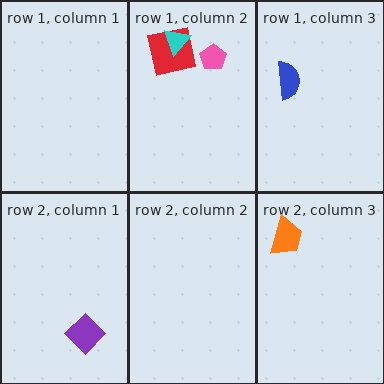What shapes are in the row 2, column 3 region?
The orange trapezoid.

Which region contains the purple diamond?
The row 2, column 1 region.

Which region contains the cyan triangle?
The row 1, column 2 region.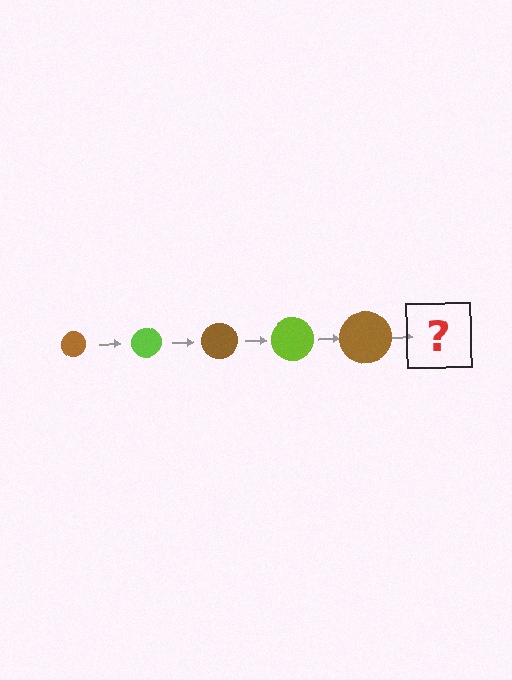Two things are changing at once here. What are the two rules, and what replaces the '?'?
The two rules are that the circle grows larger each step and the color cycles through brown and lime. The '?' should be a lime circle, larger than the previous one.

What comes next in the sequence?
The next element should be a lime circle, larger than the previous one.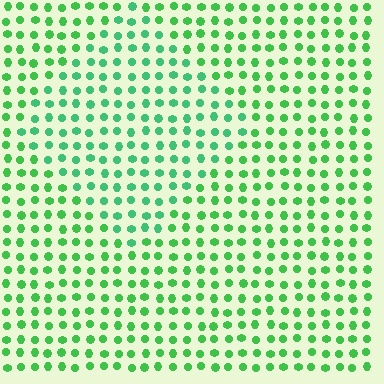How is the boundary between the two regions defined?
The boundary is defined purely by a slight shift in hue (about 20 degrees). Spacing, size, and orientation are identical on both sides.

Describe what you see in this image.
The image is filled with small green elements in a uniform arrangement. A diamond-shaped region is visible where the elements are tinted to a slightly different hue, forming a subtle color boundary.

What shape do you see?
I see a diamond.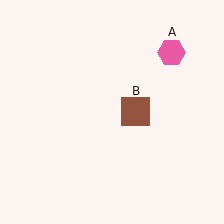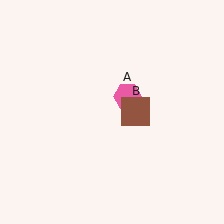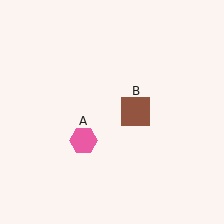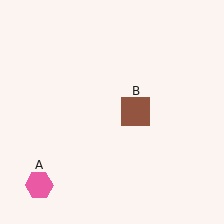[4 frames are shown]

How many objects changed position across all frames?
1 object changed position: pink hexagon (object A).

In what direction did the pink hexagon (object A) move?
The pink hexagon (object A) moved down and to the left.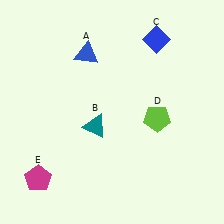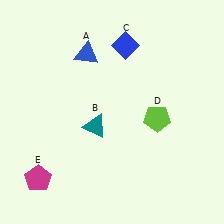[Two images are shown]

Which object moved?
The blue diamond (C) moved left.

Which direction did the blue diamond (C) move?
The blue diamond (C) moved left.